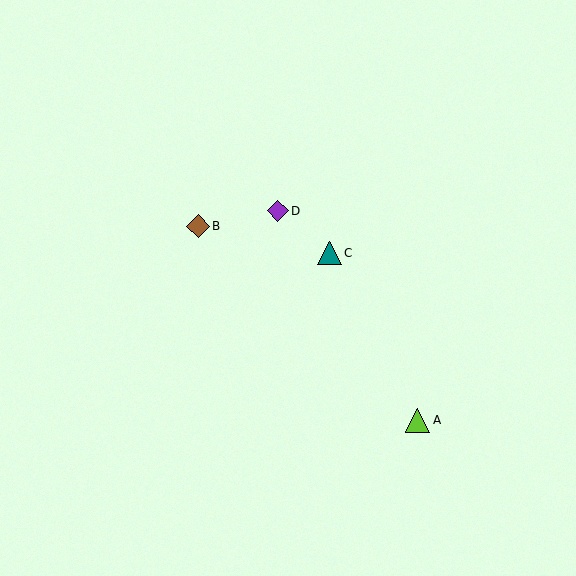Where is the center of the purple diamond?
The center of the purple diamond is at (278, 211).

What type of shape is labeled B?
Shape B is a brown diamond.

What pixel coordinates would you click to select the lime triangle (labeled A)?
Click at (418, 420) to select the lime triangle A.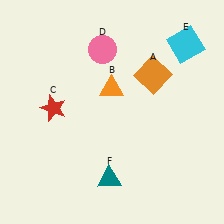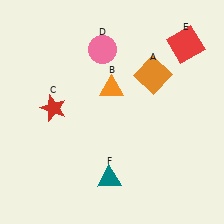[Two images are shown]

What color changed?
The square (E) changed from cyan in Image 1 to red in Image 2.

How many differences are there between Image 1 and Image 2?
There is 1 difference between the two images.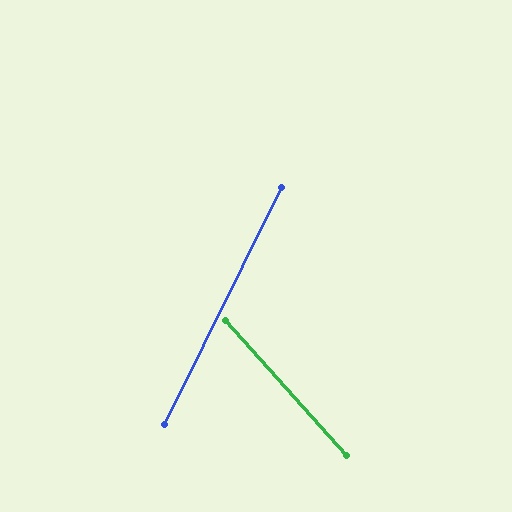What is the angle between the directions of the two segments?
Approximately 68 degrees.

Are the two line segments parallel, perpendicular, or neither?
Neither parallel nor perpendicular — they differ by about 68°.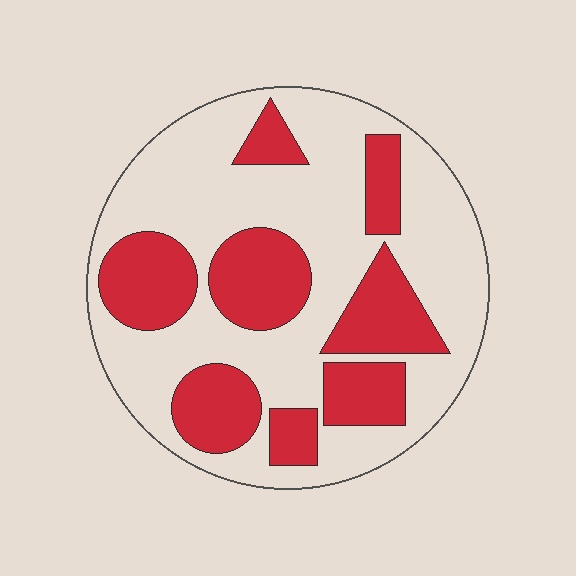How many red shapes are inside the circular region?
8.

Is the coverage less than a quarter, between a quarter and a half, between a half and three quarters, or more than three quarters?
Between a quarter and a half.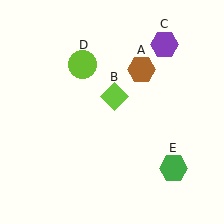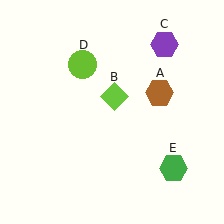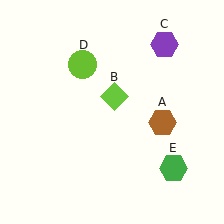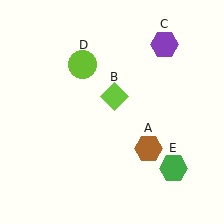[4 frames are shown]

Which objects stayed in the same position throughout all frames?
Lime diamond (object B) and purple hexagon (object C) and lime circle (object D) and green hexagon (object E) remained stationary.